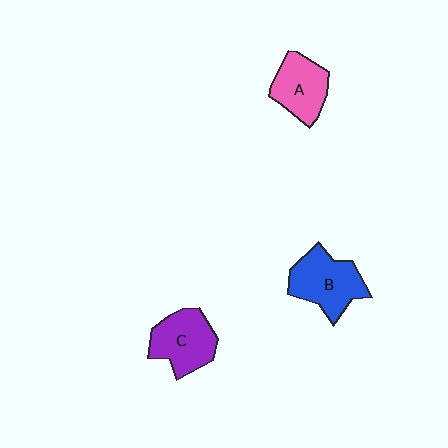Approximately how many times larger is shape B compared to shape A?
Approximately 1.2 times.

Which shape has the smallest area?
Shape A (pink).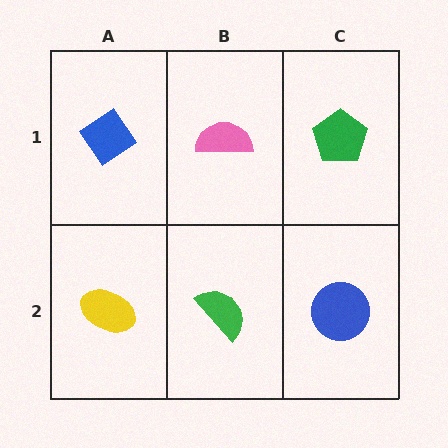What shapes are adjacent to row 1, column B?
A green semicircle (row 2, column B), a blue diamond (row 1, column A), a green pentagon (row 1, column C).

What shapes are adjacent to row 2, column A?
A blue diamond (row 1, column A), a green semicircle (row 2, column B).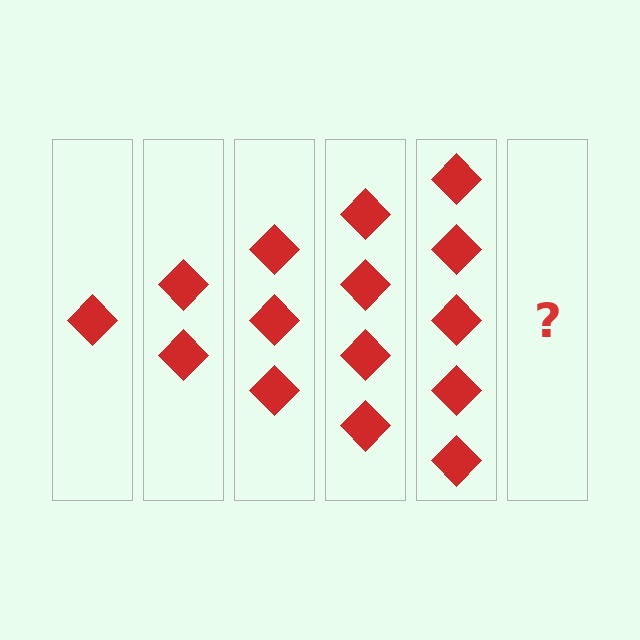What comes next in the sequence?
The next element should be 6 diamonds.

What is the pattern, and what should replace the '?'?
The pattern is that each step adds one more diamond. The '?' should be 6 diamonds.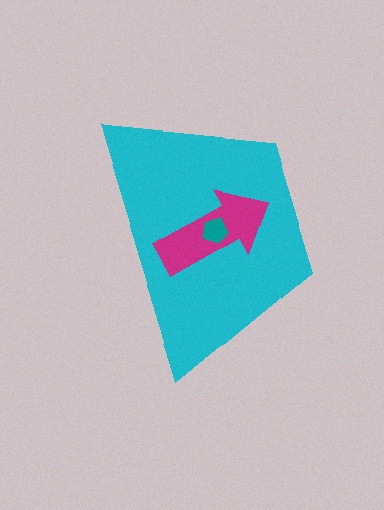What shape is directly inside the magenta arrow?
The teal pentagon.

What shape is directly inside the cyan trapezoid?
The magenta arrow.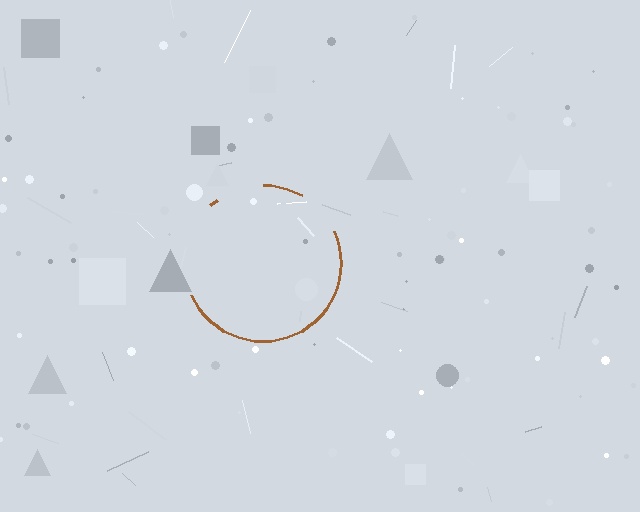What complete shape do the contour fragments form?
The contour fragments form a circle.